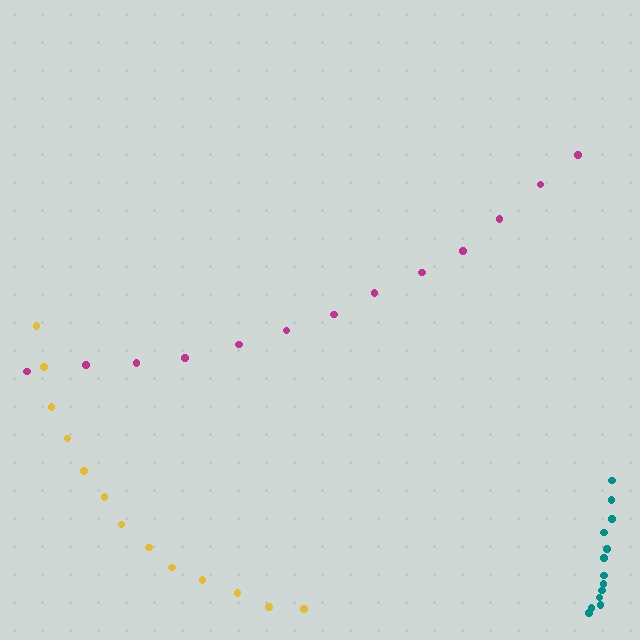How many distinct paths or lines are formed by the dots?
There are 3 distinct paths.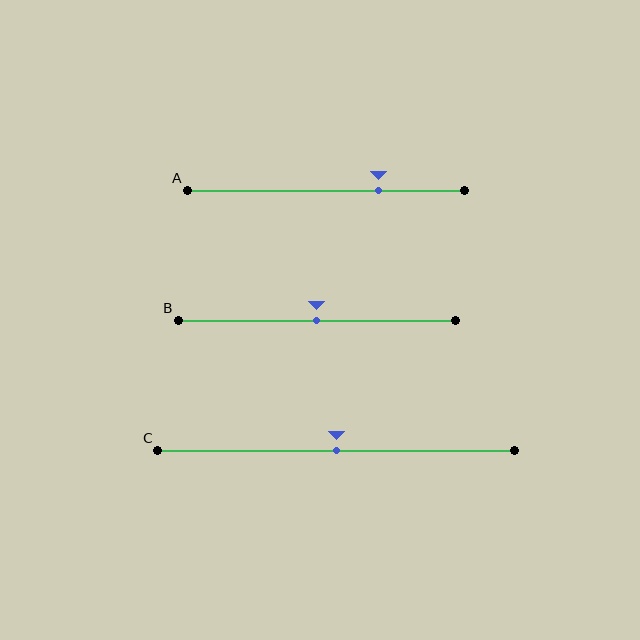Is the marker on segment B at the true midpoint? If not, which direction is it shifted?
Yes, the marker on segment B is at the true midpoint.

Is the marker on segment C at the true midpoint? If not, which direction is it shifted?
Yes, the marker on segment C is at the true midpoint.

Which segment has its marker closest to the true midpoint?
Segment B has its marker closest to the true midpoint.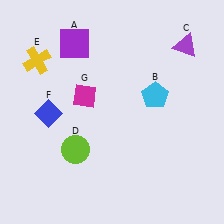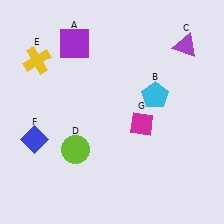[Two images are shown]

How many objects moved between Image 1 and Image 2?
2 objects moved between the two images.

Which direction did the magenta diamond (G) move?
The magenta diamond (G) moved right.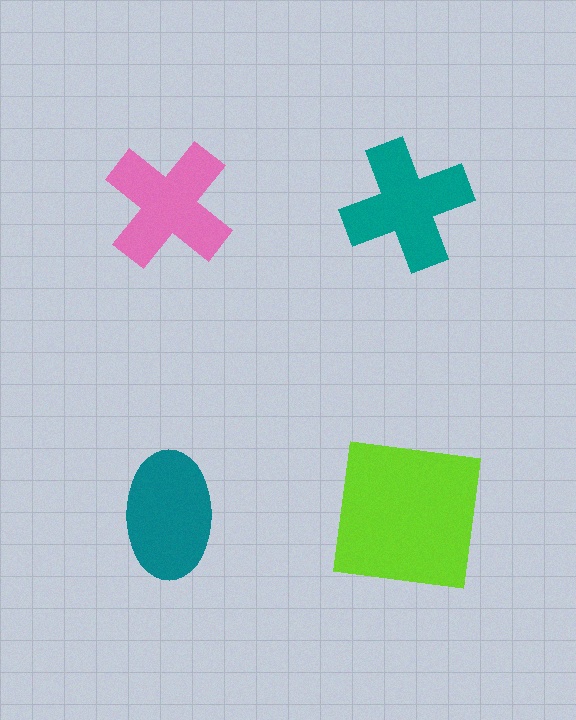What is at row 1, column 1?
A pink cross.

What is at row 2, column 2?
A lime square.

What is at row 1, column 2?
A teal cross.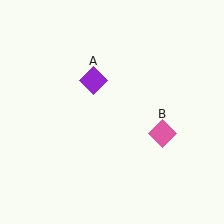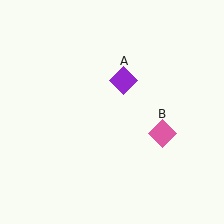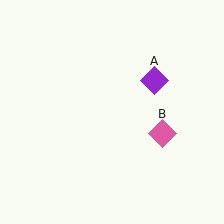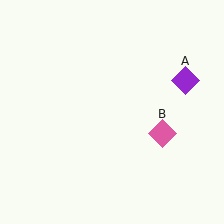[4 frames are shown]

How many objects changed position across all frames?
1 object changed position: purple diamond (object A).